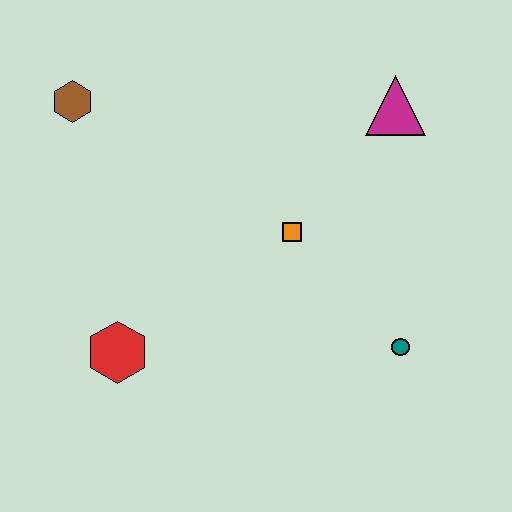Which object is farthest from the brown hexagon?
The teal circle is farthest from the brown hexagon.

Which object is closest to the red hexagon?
The orange square is closest to the red hexagon.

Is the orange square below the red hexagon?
No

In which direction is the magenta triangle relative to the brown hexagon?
The magenta triangle is to the right of the brown hexagon.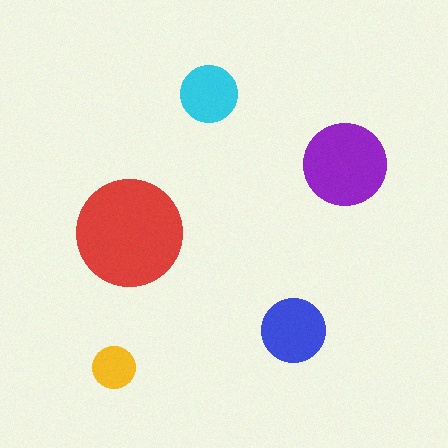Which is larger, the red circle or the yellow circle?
The red one.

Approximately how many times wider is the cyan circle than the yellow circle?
About 1.5 times wider.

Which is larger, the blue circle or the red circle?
The red one.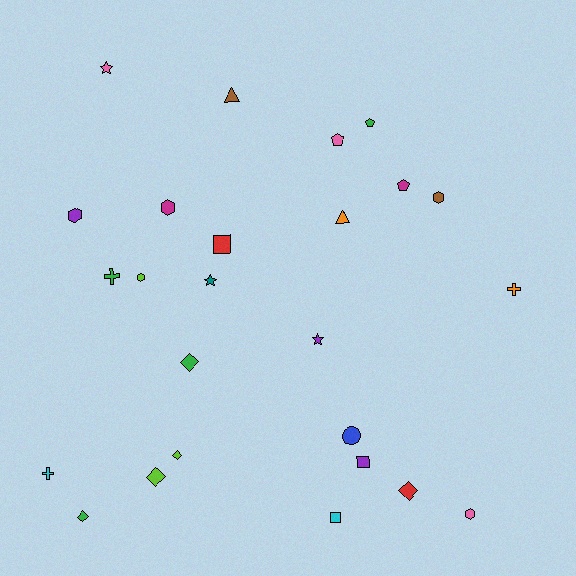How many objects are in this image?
There are 25 objects.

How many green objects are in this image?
There are 4 green objects.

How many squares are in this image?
There are 3 squares.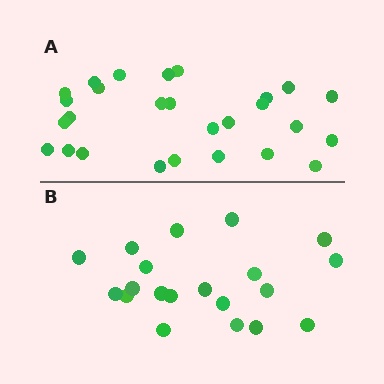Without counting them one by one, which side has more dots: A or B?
Region A (the top region) has more dots.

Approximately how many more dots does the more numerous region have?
Region A has roughly 8 or so more dots than region B.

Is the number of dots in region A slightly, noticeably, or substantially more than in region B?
Region A has noticeably more, but not dramatically so. The ratio is roughly 1.4 to 1.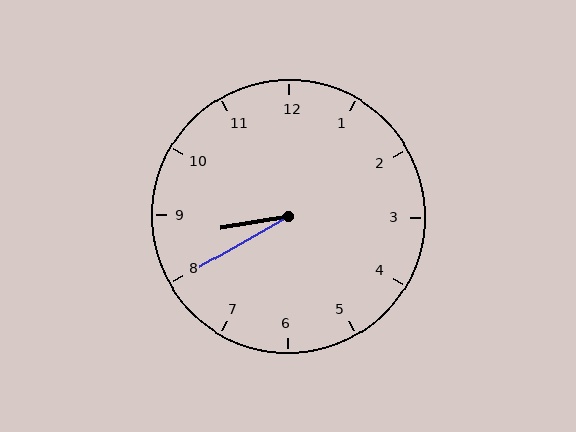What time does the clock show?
8:40.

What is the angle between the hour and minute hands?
Approximately 20 degrees.